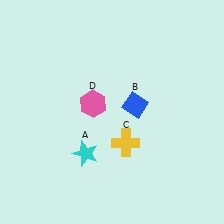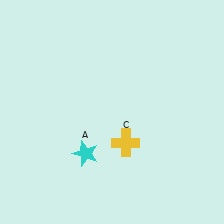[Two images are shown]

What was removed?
The pink hexagon (D), the blue diamond (B) were removed in Image 2.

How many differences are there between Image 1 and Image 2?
There are 2 differences between the two images.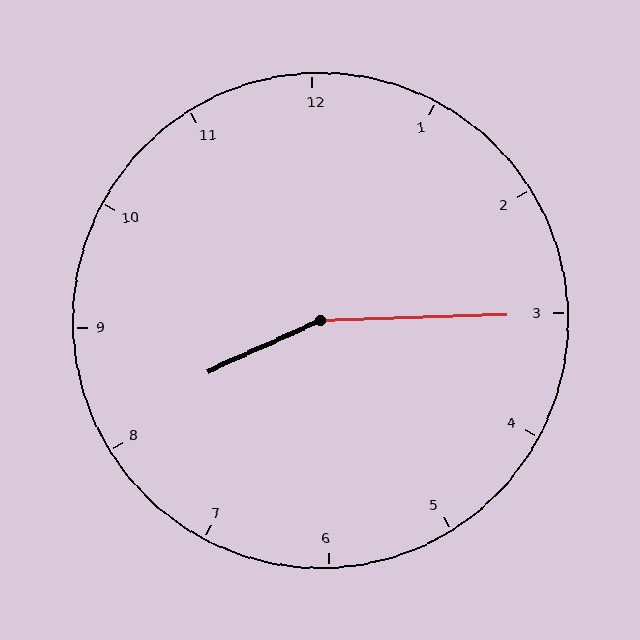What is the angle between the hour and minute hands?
Approximately 158 degrees.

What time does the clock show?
8:15.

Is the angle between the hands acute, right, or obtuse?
It is obtuse.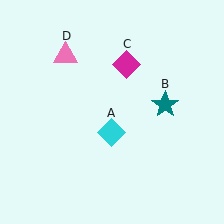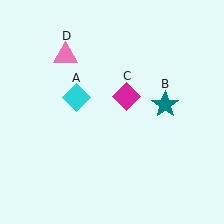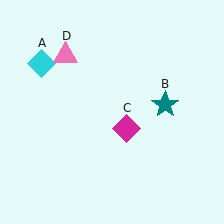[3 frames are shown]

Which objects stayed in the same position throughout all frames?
Teal star (object B) and pink triangle (object D) remained stationary.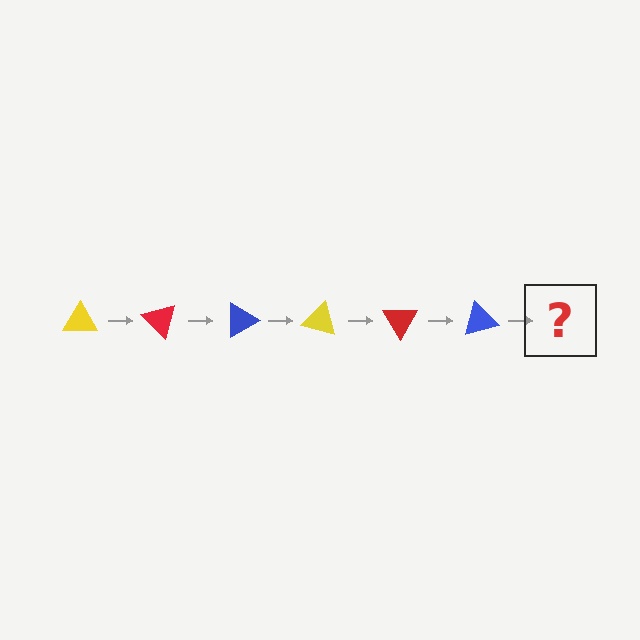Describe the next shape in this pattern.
It should be a yellow triangle, rotated 270 degrees from the start.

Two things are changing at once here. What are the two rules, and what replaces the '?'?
The two rules are that it rotates 45 degrees each step and the color cycles through yellow, red, and blue. The '?' should be a yellow triangle, rotated 270 degrees from the start.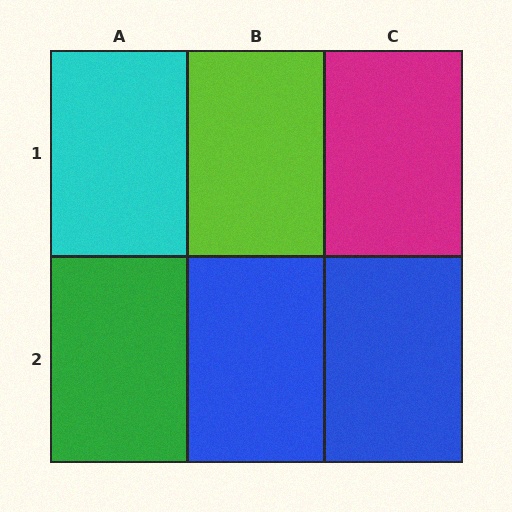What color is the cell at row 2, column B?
Blue.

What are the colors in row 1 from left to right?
Cyan, lime, magenta.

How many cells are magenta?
1 cell is magenta.